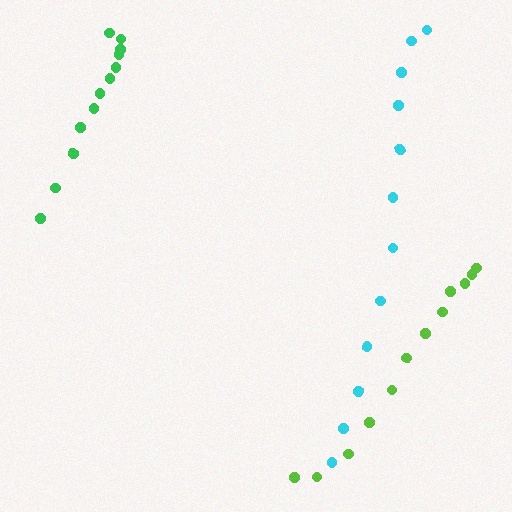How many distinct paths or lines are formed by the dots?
There are 3 distinct paths.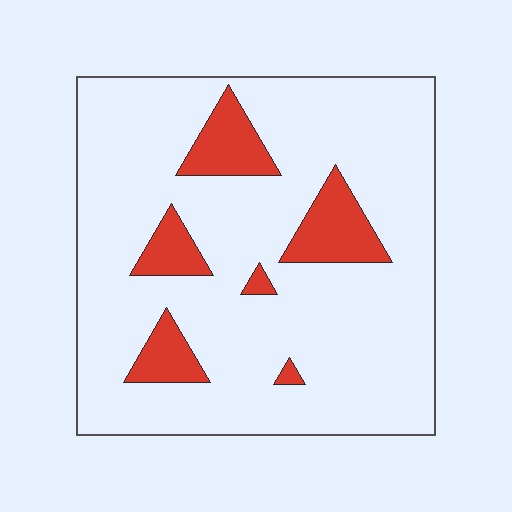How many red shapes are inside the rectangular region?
6.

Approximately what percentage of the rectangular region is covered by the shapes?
Approximately 15%.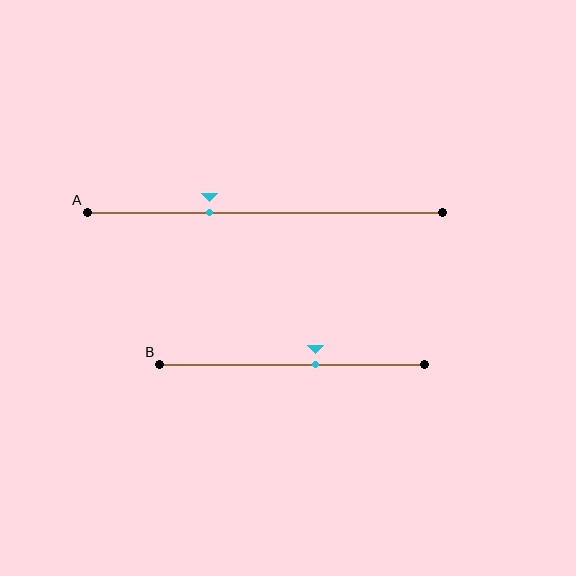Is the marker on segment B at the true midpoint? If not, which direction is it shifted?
No, the marker on segment B is shifted to the right by about 9% of the segment length.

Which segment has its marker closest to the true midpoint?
Segment B has its marker closest to the true midpoint.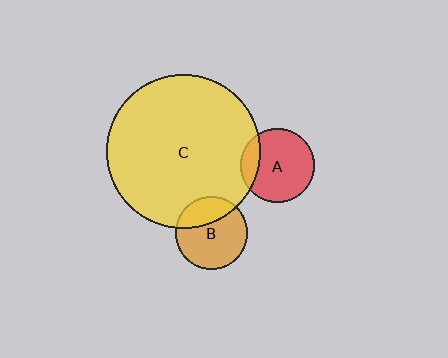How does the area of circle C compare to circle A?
Approximately 4.3 times.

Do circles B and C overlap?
Yes.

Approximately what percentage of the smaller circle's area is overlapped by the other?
Approximately 30%.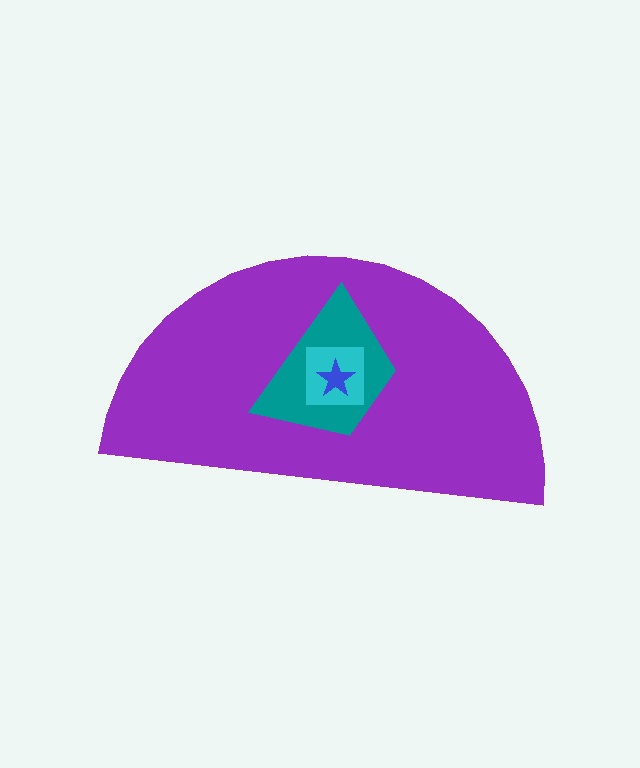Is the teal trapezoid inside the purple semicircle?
Yes.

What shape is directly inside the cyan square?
The blue star.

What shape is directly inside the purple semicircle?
The teal trapezoid.